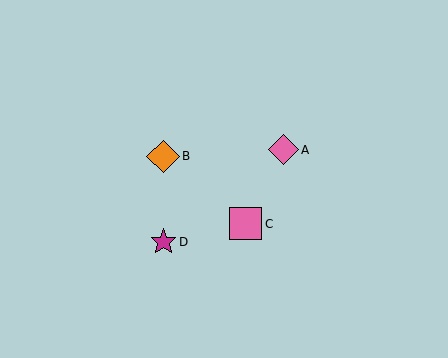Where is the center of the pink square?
The center of the pink square is at (246, 224).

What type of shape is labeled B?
Shape B is an orange diamond.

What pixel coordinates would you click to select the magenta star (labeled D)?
Click at (163, 242) to select the magenta star D.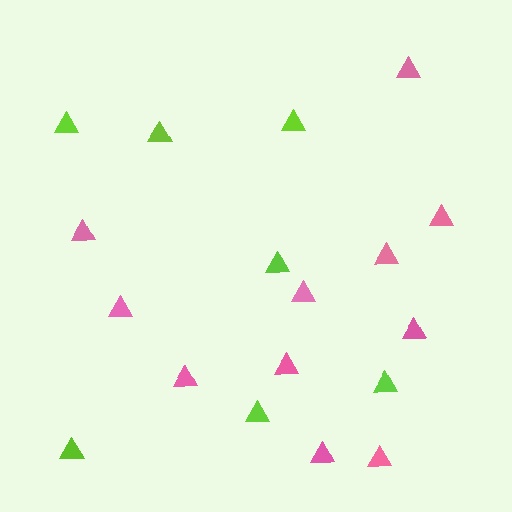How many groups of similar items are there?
There are 2 groups: one group of pink triangles (11) and one group of lime triangles (7).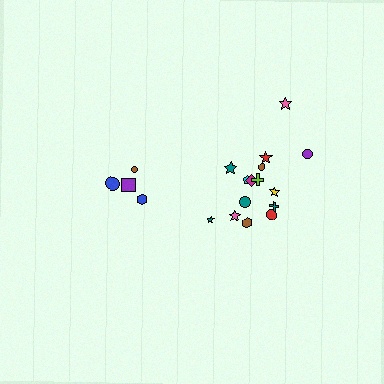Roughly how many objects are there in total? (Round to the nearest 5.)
Roughly 20 objects in total.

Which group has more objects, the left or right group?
The right group.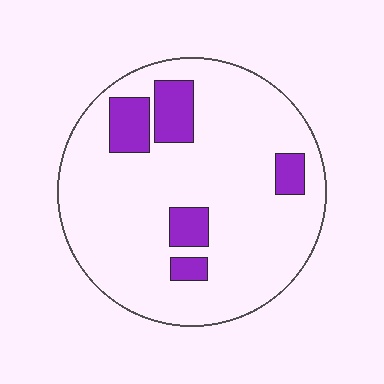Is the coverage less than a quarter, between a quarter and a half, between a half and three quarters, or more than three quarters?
Less than a quarter.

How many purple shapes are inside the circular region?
5.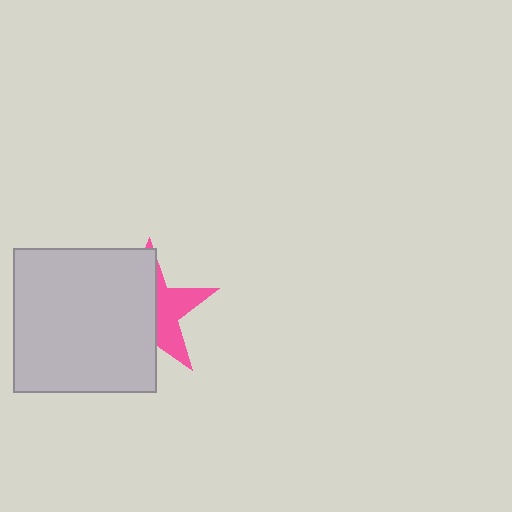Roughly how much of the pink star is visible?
A small part of it is visible (roughly 39%).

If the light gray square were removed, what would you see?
You would see the complete pink star.